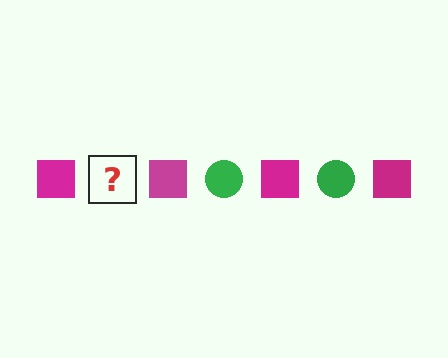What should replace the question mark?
The question mark should be replaced with a green circle.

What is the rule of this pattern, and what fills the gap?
The rule is that the pattern alternates between magenta square and green circle. The gap should be filled with a green circle.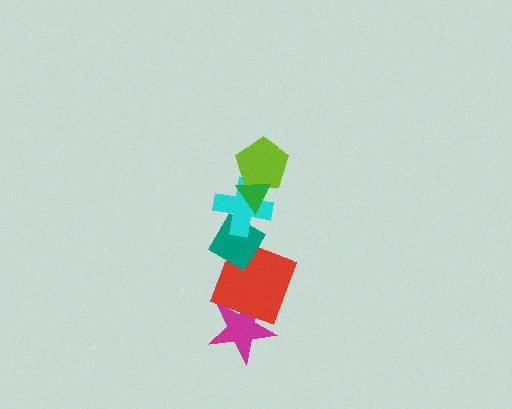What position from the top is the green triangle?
The green triangle is 1st from the top.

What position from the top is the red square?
The red square is 5th from the top.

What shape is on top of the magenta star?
The red square is on top of the magenta star.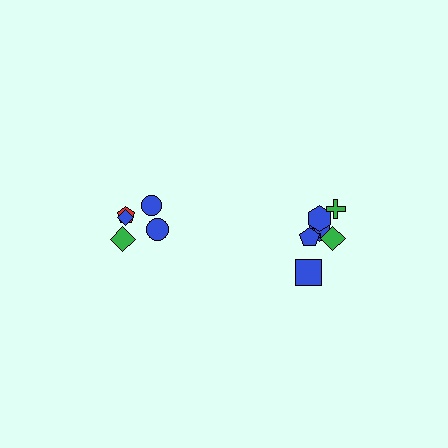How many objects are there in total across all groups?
There are 12 objects.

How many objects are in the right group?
There are 7 objects.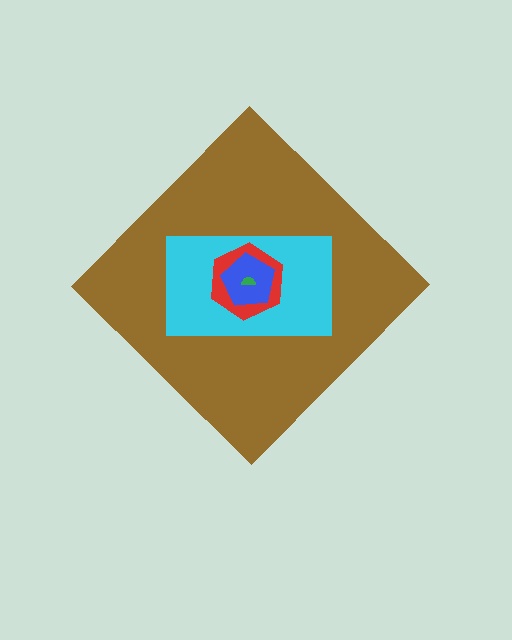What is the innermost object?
The green semicircle.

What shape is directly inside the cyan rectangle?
The red hexagon.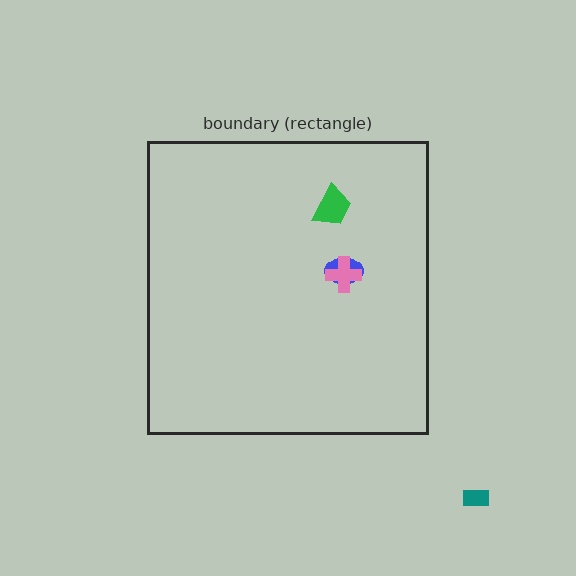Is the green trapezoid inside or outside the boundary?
Inside.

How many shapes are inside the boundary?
3 inside, 1 outside.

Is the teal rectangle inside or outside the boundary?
Outside.